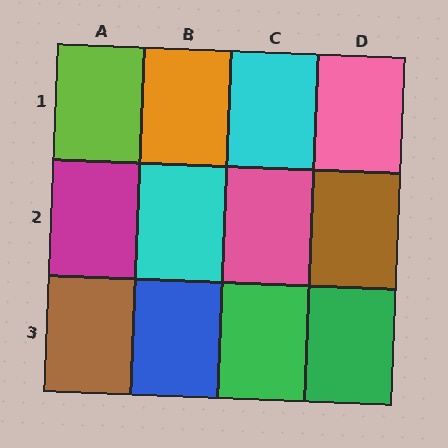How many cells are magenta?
1 cell is magenta.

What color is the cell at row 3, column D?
Green.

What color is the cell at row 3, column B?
Blue.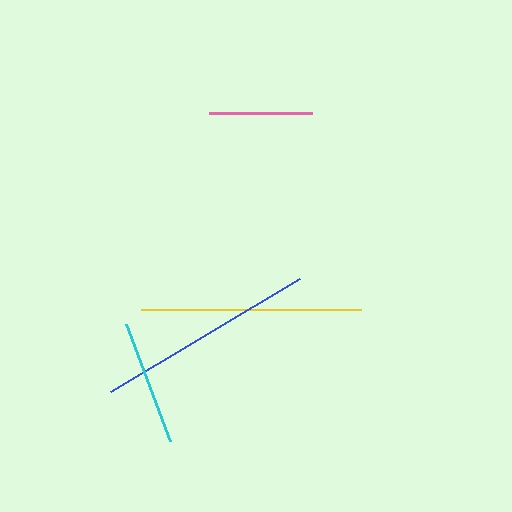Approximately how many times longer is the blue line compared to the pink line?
The blue line is approximately 2.1 times the length of the pink line.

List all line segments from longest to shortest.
From longest to shortest: blue, yellow, cyan, pink.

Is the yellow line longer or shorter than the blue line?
The blue line is longer than the yellow line.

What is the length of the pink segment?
The pink segment is approximately 103 pixels long.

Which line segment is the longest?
The blue line is the longest at approximately 220 pixels.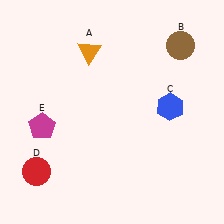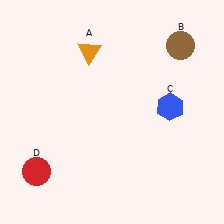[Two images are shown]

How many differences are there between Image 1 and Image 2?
There is 1 difference between the two images.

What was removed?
The magenta pentagon (E) was removed in Image 2.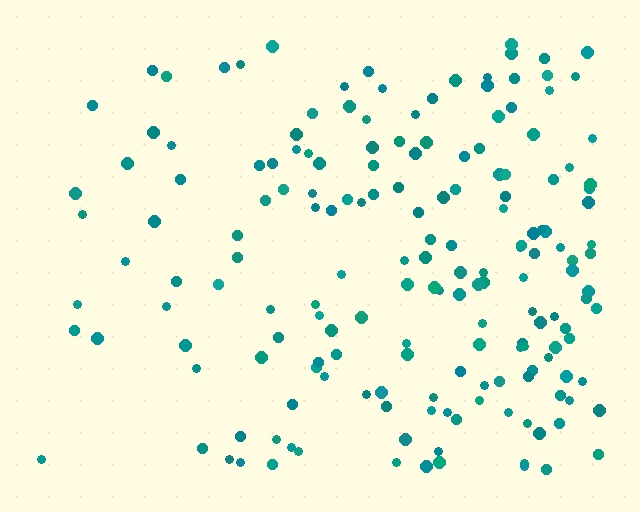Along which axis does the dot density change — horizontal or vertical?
Horizontal.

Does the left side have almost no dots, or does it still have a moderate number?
Still a moderate number, just noticeably fewer than the right.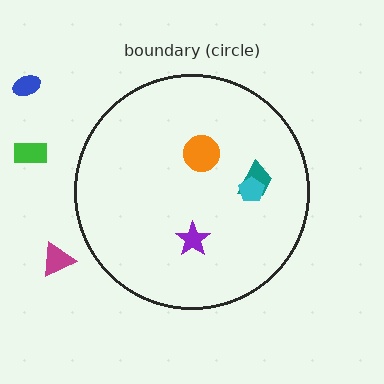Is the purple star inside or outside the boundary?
Inside.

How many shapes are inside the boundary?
4 inside, 3 outside.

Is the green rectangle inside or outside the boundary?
Outside.